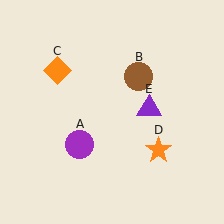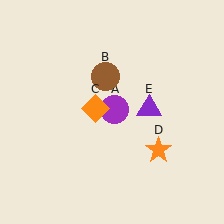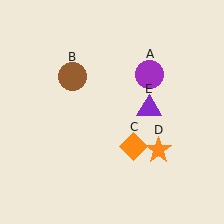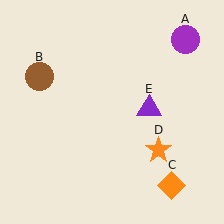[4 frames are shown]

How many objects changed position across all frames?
3 objects changed position: purple circle (object A), brown circle (object B), orange diamond (object C).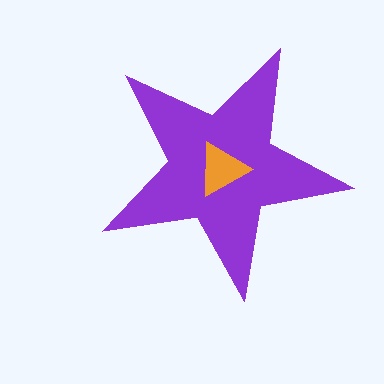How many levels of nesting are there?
2.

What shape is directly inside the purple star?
The orange triangle.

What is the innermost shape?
The orange triangle.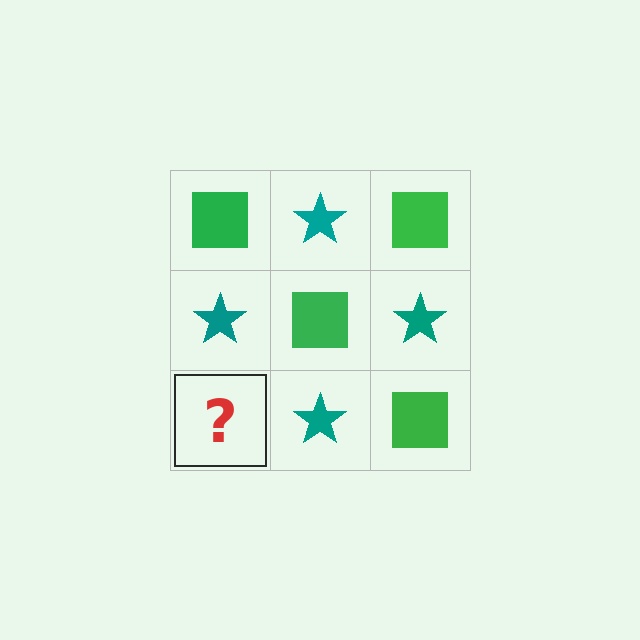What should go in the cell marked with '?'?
The missing cell should contain a green square.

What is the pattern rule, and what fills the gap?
The rule is that it alternates green square and teal star in a checkerboard pattern. The gap should be filled with a green square.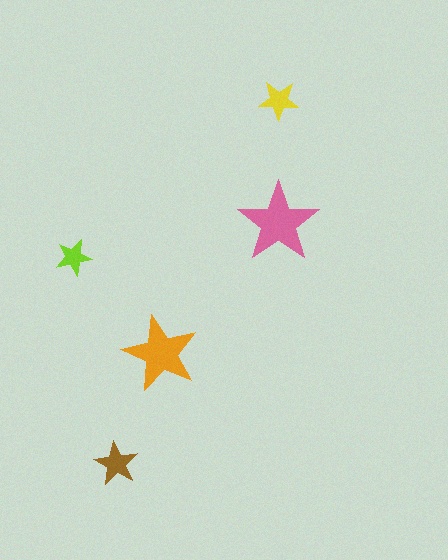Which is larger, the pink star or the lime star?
The pink one.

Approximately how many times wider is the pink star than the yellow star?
About 2 times wider.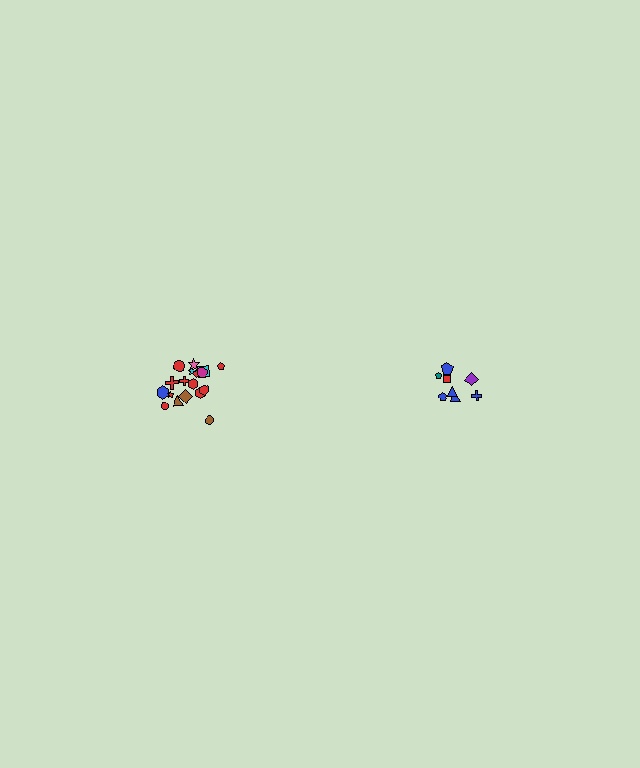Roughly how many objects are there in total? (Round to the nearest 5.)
Roughly 25 objects in total.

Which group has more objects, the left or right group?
The left group.